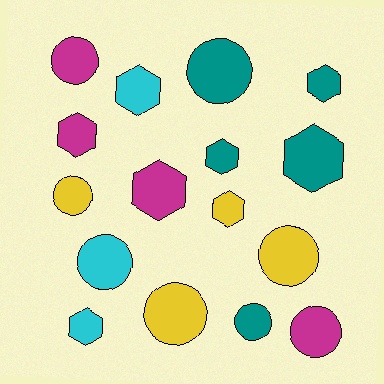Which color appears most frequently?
Teal, with 5 objects.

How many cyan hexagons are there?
There are 2 cyan hexagons.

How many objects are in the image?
There are 16 objects.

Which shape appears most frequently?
Circle, with 8 objects.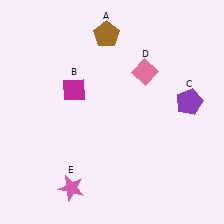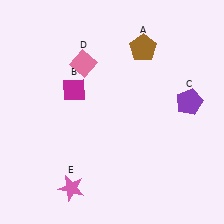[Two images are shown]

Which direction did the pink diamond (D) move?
The pink diamond (D) moved left.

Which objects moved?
The objects that moved are: the brown pentagon (A), the pink diamond (D).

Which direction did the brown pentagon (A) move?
The brown pentagon (A) moved right.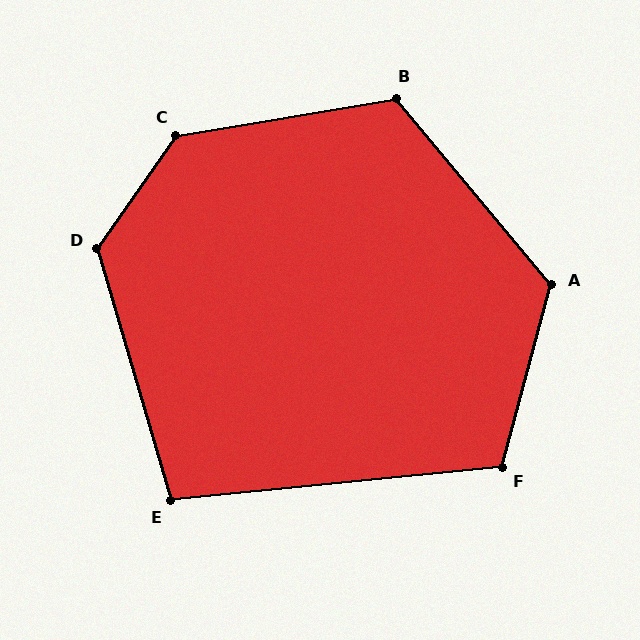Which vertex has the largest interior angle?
C, at approximately 134 degrees.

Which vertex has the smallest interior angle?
E, at approximately 101 degrees.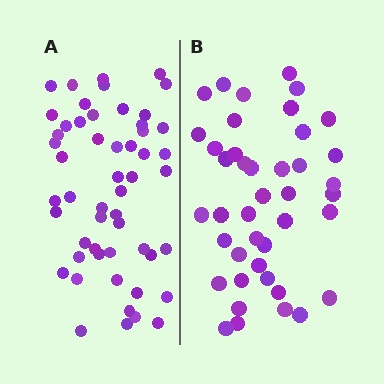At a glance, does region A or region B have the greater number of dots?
Region A (the left region) has more dots.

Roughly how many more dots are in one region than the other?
Region A has roughly 12 or so more dots than region B.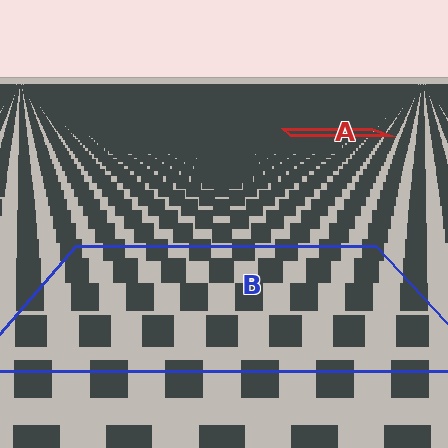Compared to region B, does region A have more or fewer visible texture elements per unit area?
Region A has more texture elements per unit area — they are packed more densely because it is farther away.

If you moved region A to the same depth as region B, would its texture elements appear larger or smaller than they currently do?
They would appear larger. At a closer depth, the same texture elements are projected at a bigger on-screen size.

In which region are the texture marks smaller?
The texture marks are smaller in region A, because it is farther away.